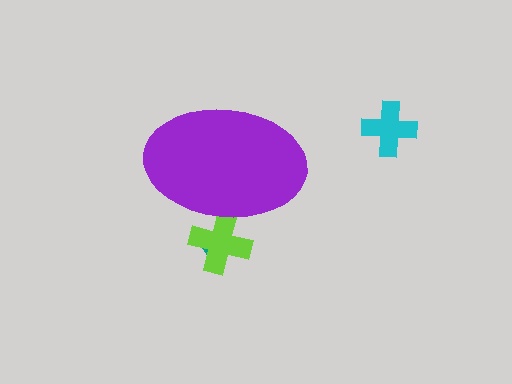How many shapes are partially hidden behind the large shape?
2 shapes are partially hidden.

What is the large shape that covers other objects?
A purple ellipse.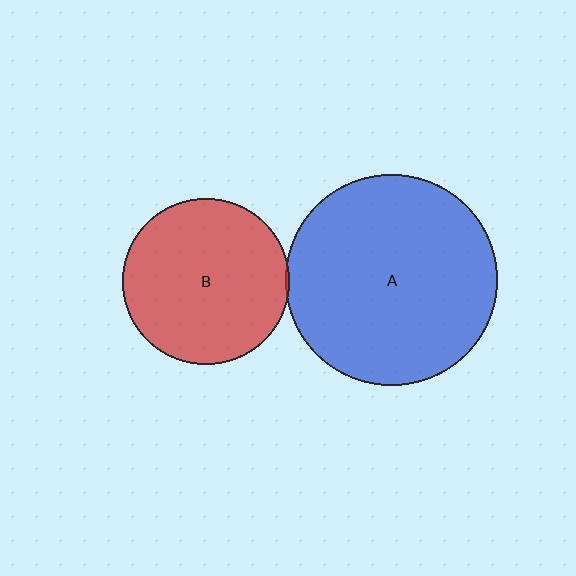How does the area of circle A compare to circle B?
Approximately 1.6 times.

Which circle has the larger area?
Circle A (blue).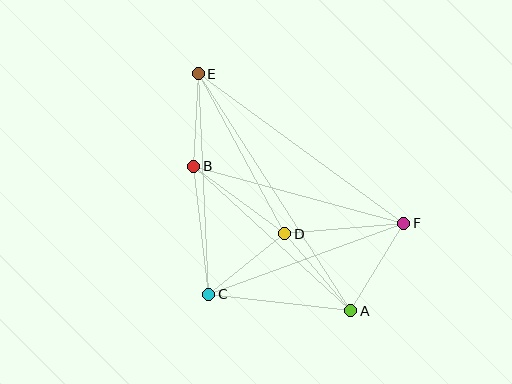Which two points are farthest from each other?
Points A and E are farthest from each other.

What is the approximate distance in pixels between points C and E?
The distance between C and E is approximately 221 pixels.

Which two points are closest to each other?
Points B and E are closest to each other.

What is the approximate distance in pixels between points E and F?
The distance between E and F is approximately 254 pixels.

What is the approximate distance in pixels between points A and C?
The distance between A and C is approximately 143 pixels.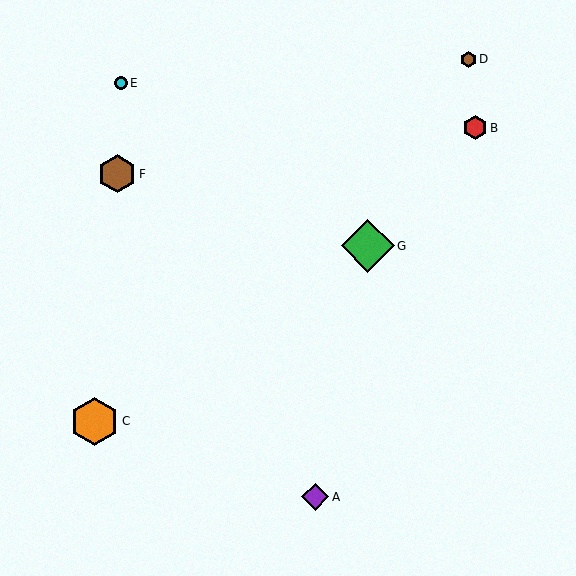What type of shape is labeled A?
Shape A is a purple diamond.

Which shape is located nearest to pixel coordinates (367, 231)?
The green diamond (labeled G) at (368, 246) is nearest to that location.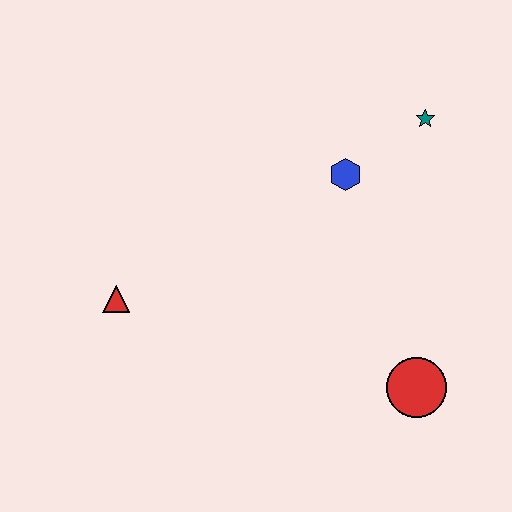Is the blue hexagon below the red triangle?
No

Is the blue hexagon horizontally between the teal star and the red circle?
No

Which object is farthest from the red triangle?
The teal star is farthest from the red triangle.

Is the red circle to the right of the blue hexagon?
Yes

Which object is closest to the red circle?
The blue hexagon is closest to the red circle.